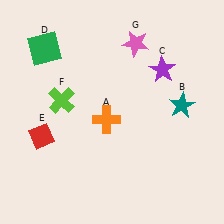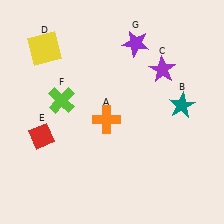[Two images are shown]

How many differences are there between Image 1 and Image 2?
There are 2 differences between the two images.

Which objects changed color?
D changed from green to yellow. G changed from pink to purple.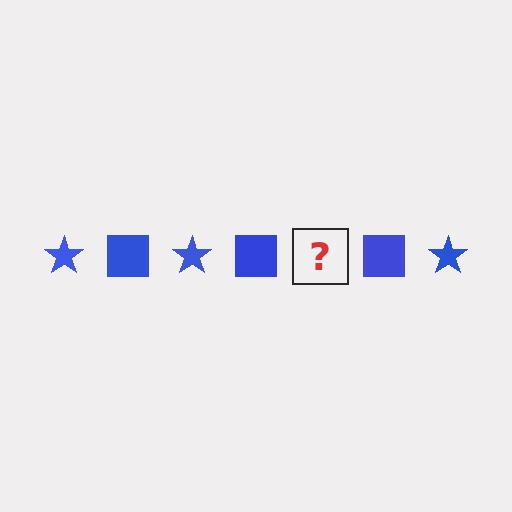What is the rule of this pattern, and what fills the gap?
The rule is that the pattern cycles through star, square shapes in blue. The gap should be filled with a blue star.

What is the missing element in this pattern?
The missing element is a blue star.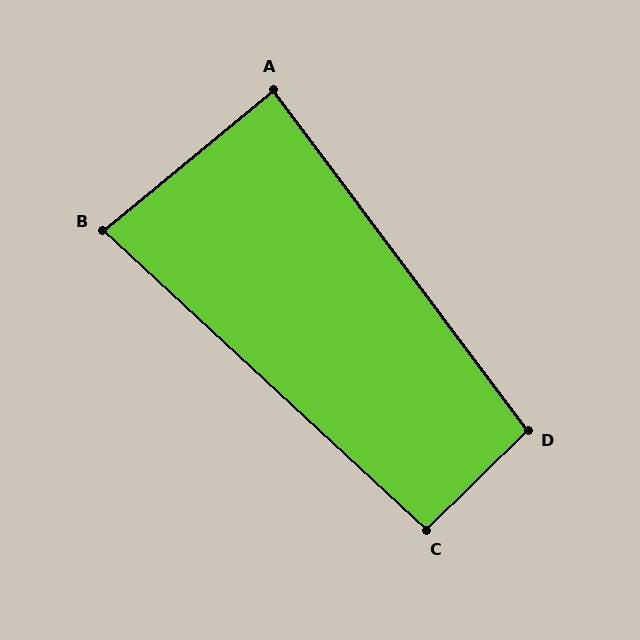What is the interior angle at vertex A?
Approximately 87 degrees (approximately right).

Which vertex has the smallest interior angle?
B, at approximately 82 degrees.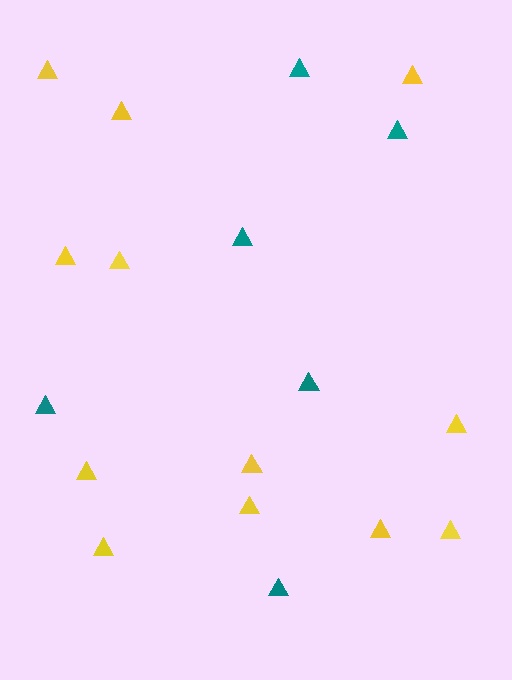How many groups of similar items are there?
There are 2 groups: one group of teal triangles (6) and one group of yellow triangles (12).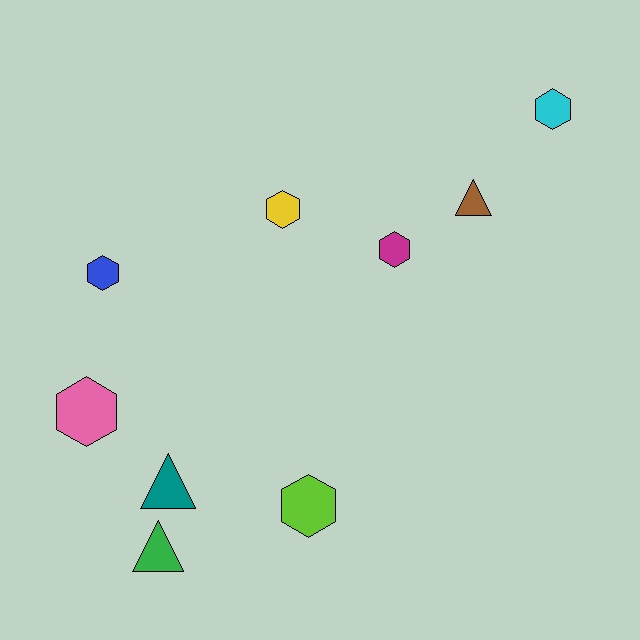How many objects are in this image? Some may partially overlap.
There are 9 objects.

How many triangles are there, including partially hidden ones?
There are 3 triangles.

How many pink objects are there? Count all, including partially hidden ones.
There is 1 pink object.